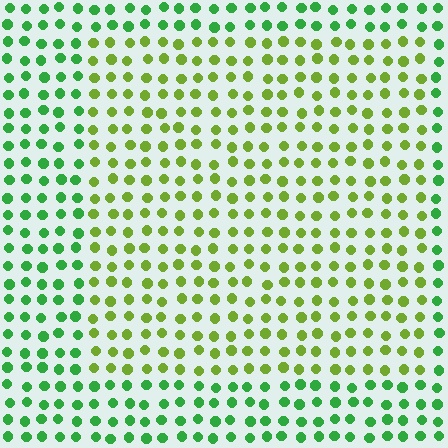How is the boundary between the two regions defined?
The boundary is defined purely by a slight shift in hue (about 41 degrees). Spacing, size, and orientation are identical on both sides.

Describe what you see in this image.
The image is filled with small green elements in a uniform arrangement. A rectangle-shaped region is visible where the elements are tinted to a slightly different hue, forming a subtle color boundary.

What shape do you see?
I see a rectangle.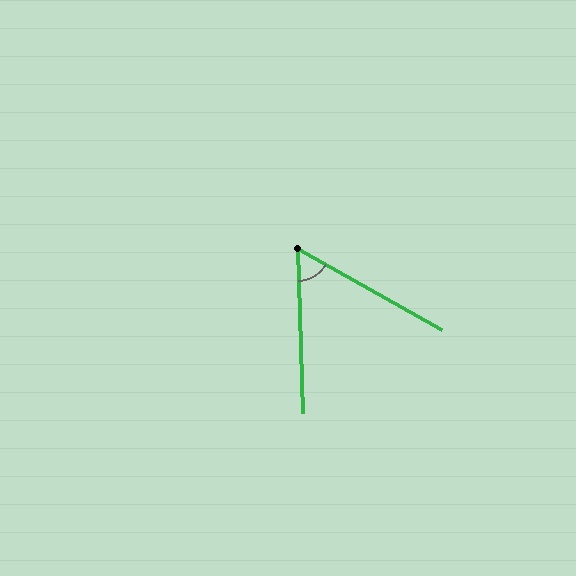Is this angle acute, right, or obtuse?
It is acute.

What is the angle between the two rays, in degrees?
Approximately 59 degrees.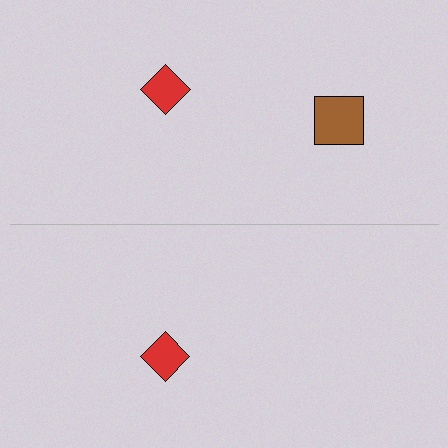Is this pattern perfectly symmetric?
No, the pattern is not perfectly symmetric. A brown square is missing from the bottom side.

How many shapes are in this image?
There are 3 shapes in this image.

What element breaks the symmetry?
A brown square is missing from the bottom side.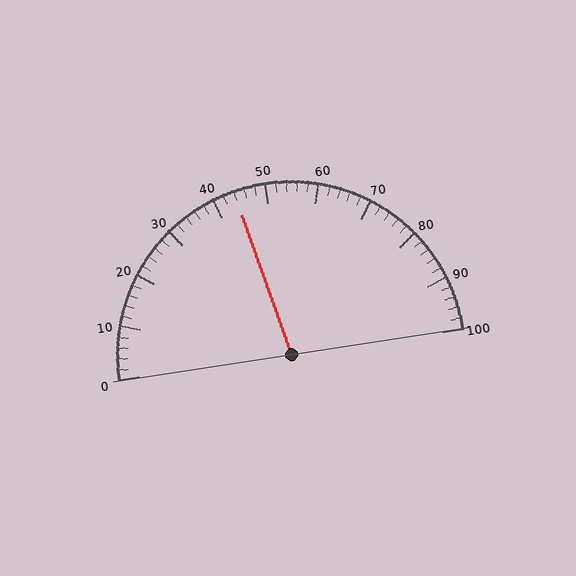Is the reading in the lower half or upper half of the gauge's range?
The reading is in the lower half of the range (0 to 100).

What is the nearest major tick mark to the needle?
The nearest major tick mark is 40.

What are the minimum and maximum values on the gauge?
The gauge ranges from 0 to 100.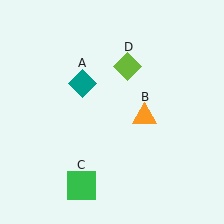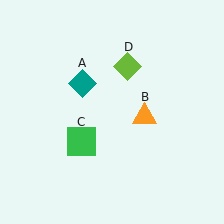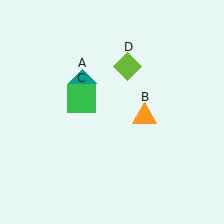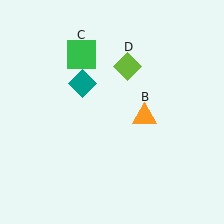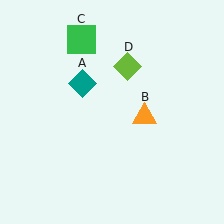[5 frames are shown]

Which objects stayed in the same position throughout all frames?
Teal diamond (object A) and orange triangle (object B) and lime diamond (object D) remained stationary.